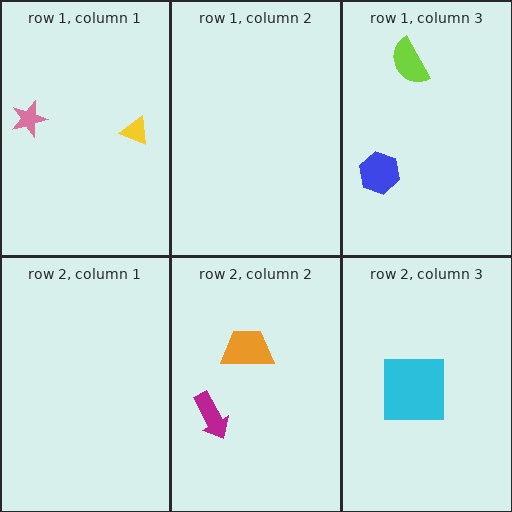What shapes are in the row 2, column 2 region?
The magenta arrow, the orange trapezoid.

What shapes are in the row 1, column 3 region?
The blue hexagon, the lime semicircle.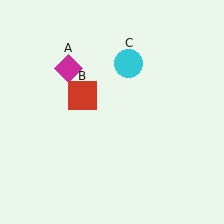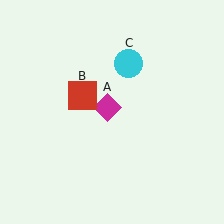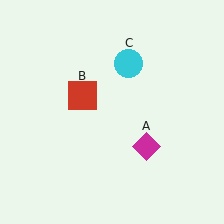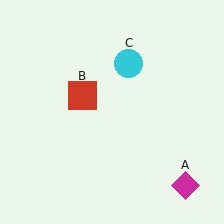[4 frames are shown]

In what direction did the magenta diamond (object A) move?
The magenta diamond (object A) moved down and to the right.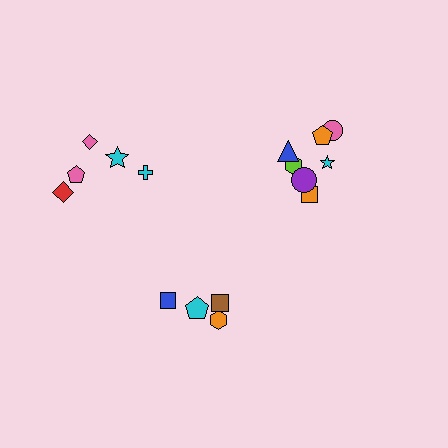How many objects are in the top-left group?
There are 5 objects.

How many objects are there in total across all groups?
There are 16 objects.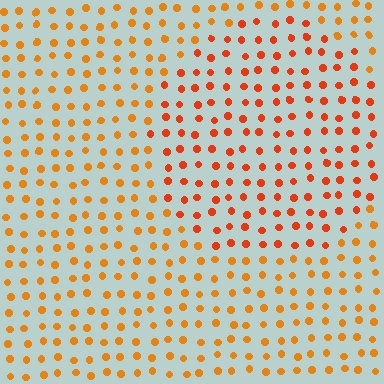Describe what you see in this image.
The image is filled with small orange elements in a uniform arrangement. A circle-shaped region is visible where the elements are tinted to a slightly different hue, forming a subtle color boundary.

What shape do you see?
I see a circle.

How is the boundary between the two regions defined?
The boundary is defined purely by a slight shift in hue (about 21 degrees). Spacing, size, and orientation are identical on both sides.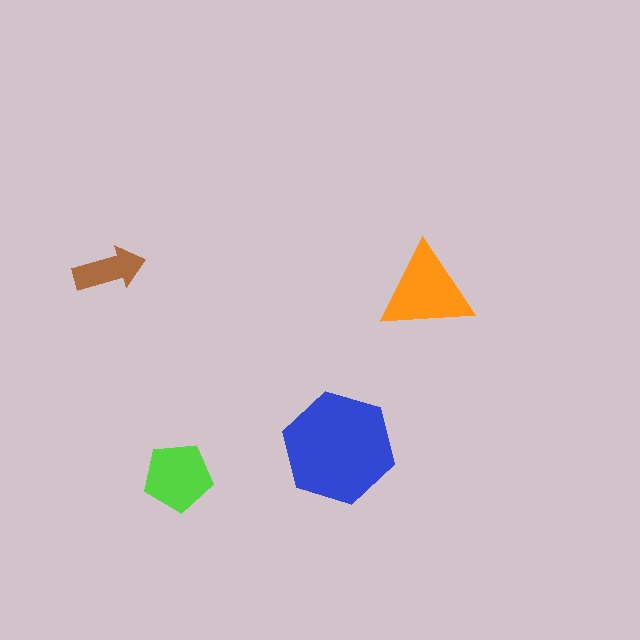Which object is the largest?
The blue hexagon.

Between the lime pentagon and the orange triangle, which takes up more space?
The orange triangle.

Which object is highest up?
The brown arrow is topmost.